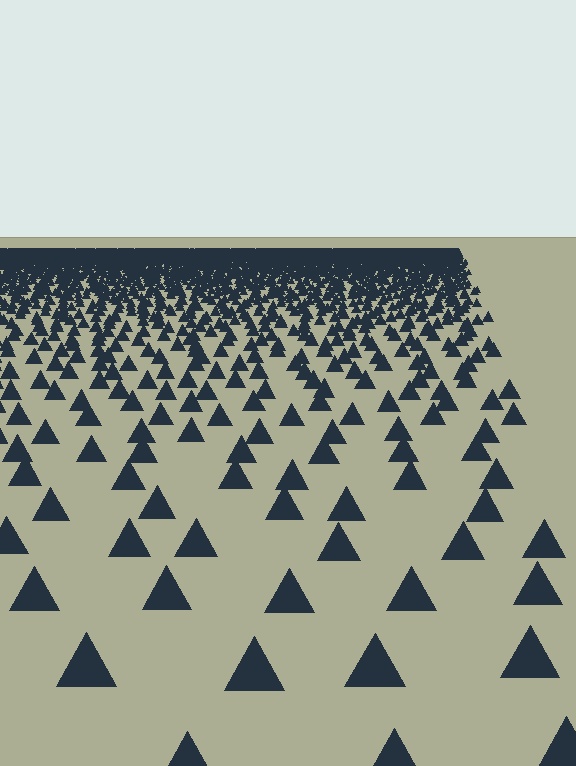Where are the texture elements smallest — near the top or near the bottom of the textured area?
Near the top.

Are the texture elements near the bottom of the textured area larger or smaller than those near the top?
Larger. Near the bottom, elements are closer to the viewer and appear at a bigger on-screen size.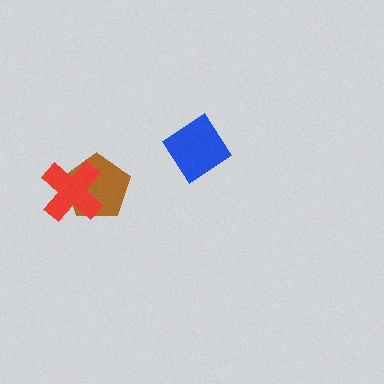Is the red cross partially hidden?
No, no other shape covers it.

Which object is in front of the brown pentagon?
The red cross is in front of the brown pentagon.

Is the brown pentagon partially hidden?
Yes, it is partially covered by another shape.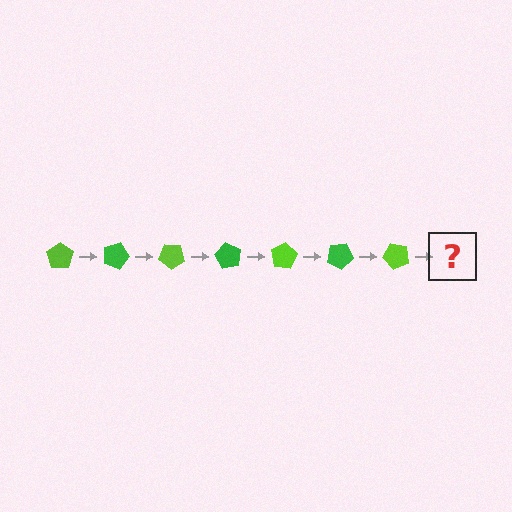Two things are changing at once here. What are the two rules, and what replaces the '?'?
The two rules are that it rotates 20 degrees each step and the color cycles through lime and green. The '?' should be a green pentagon, rotated 140 degrees from the start.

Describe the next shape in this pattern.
It should be a green pentagon, rotated 140 degrees from the start.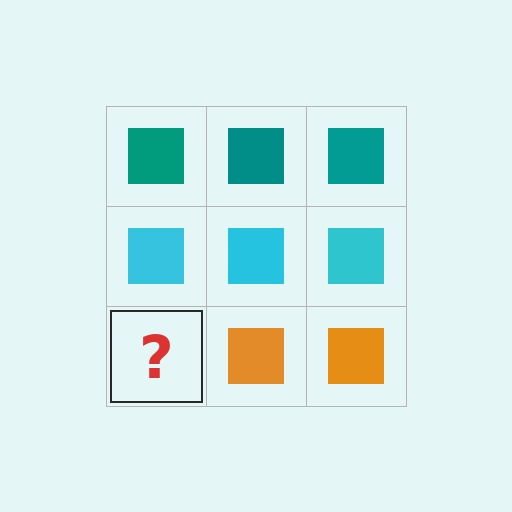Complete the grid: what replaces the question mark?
The question mark should be replaced with an orange square.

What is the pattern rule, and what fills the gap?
The rule is that each row has a consistent color. The gap should be filled with an orange square.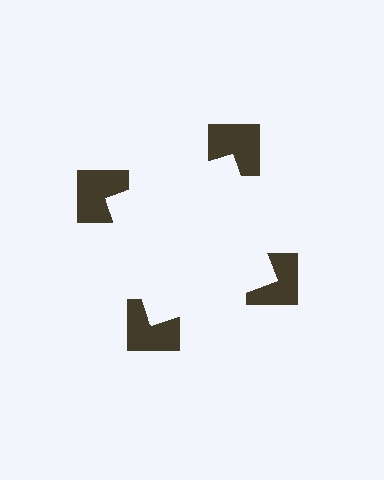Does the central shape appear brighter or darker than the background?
It typically appears slightly brighter than the background, even though no actual brightness change is drawn.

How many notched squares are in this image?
There are 4 — one at each vertex of the illusory square.